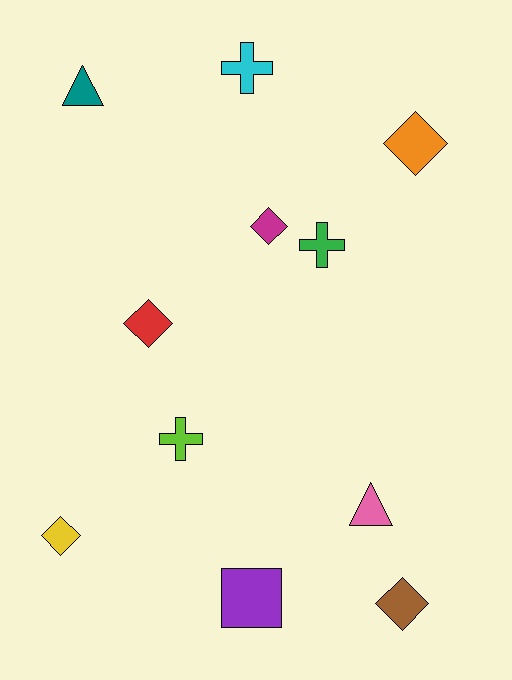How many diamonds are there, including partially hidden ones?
There are 5 diamonds.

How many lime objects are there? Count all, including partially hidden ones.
There is 1 lime object.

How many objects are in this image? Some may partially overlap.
There are 11 objects.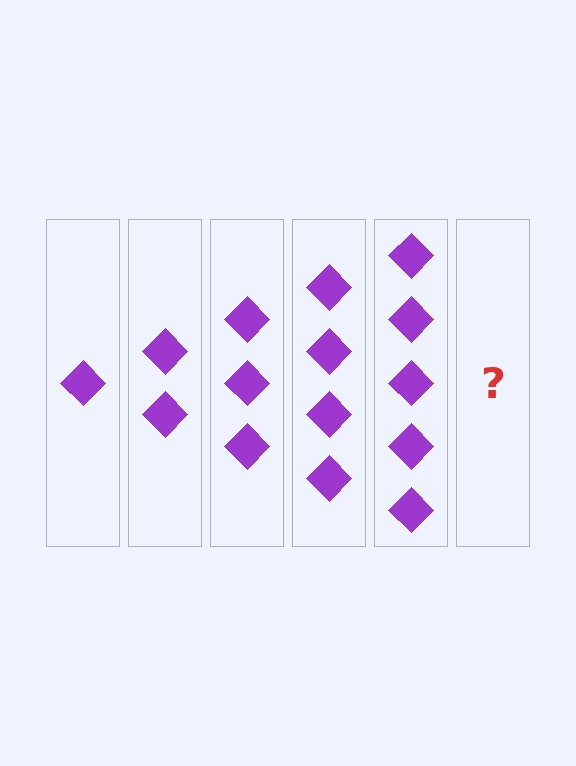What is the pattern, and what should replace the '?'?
The pattern is that each step adds one more diamond. The '?' should be 6 diamonds.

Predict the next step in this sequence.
The next step is 6 diamonds.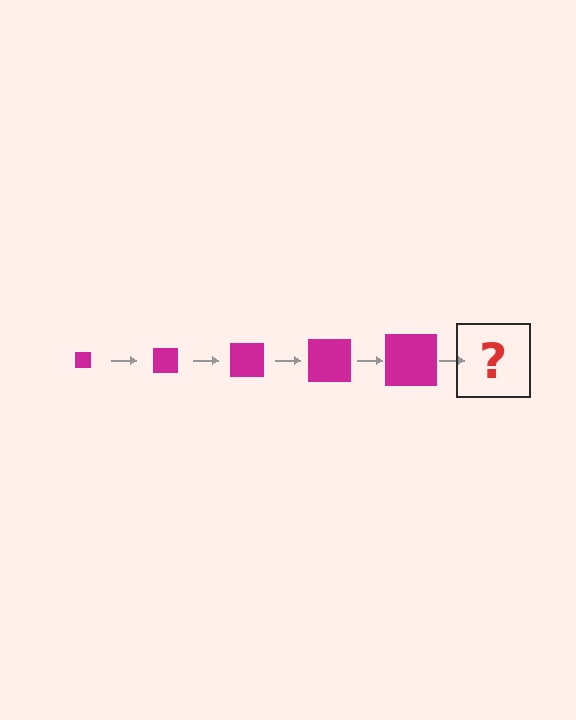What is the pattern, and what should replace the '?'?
The pattern is that the square gets progressively larger each step. The '?' should be a magenta square, larger than the previous one.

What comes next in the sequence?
The next element should be a magenta square, larger than the previous one.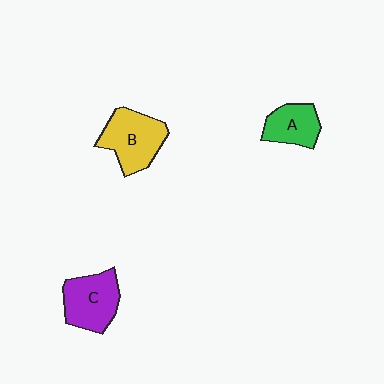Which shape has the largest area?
Shape B (yellow).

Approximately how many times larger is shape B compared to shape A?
Approximately 1.5 times.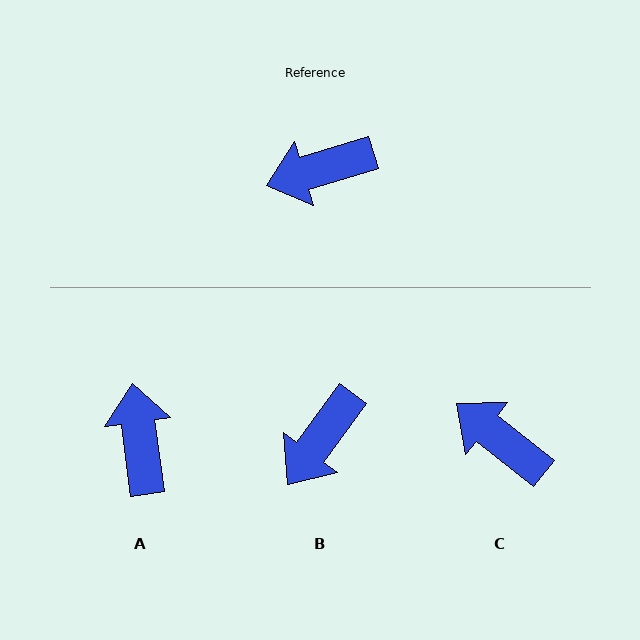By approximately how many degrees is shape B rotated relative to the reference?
Approximately 37 degrees counter-clockwise.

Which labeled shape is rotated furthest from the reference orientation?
A, about 99 degrees away.